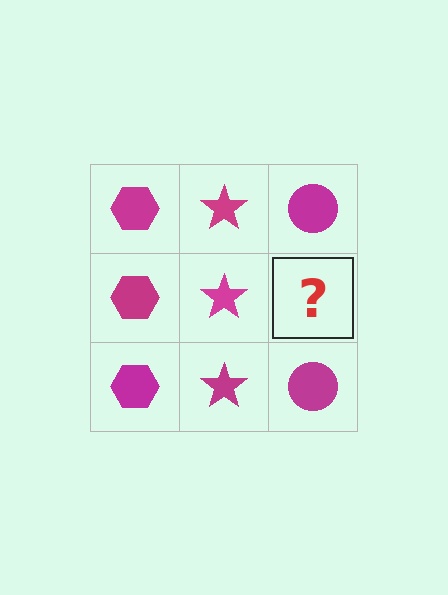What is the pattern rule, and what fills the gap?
The rule is that each column has a consistent shape. The gap should be filled with a magenta circle.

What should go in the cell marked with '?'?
The missing cell should contain a magenta circle.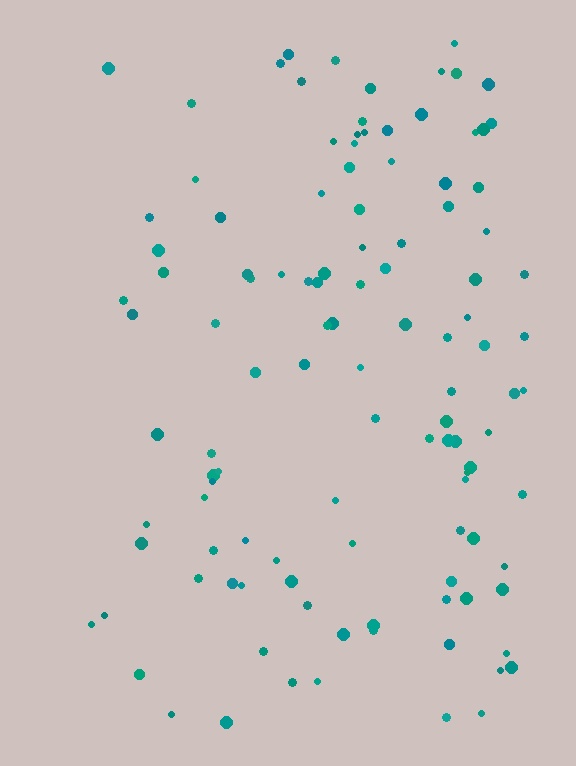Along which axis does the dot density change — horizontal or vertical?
Horizontal.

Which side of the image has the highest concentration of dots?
The right.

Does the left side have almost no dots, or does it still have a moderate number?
Still a moderate number, just noticeably fewer than the right.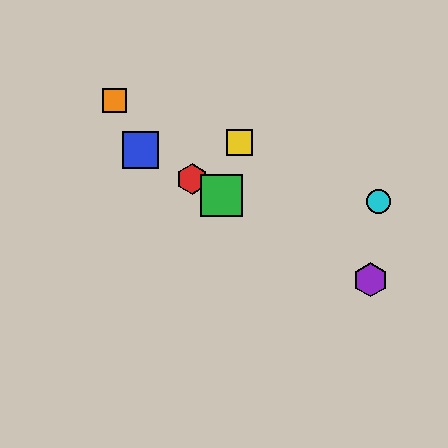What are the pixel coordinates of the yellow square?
The yellow square is at (239, 142).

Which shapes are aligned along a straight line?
The red hexagon, the blue square, the green square, the purple hexagon are aligned along a straight line.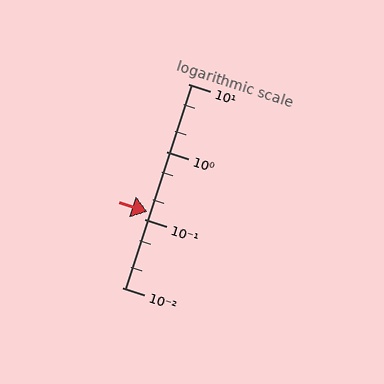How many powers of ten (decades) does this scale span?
The scale spans 3 decades, from 0.01 to 10.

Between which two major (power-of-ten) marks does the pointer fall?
The pointer is between 0.1 and 1.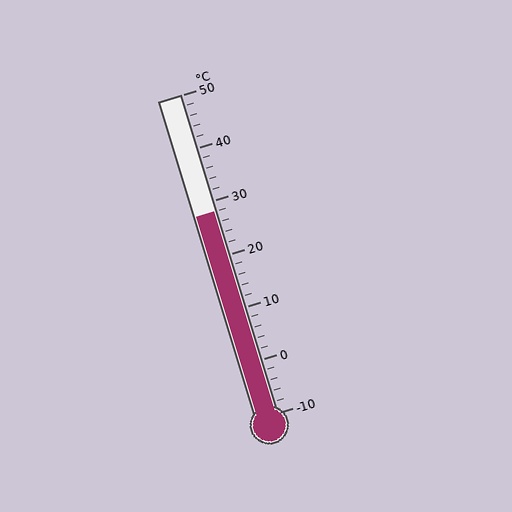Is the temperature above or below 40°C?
The temperature is below 40°C.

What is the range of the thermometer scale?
The thermometer scale ranges from -10°C to 50°C.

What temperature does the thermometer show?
The thermometer shows approximately 28°C.